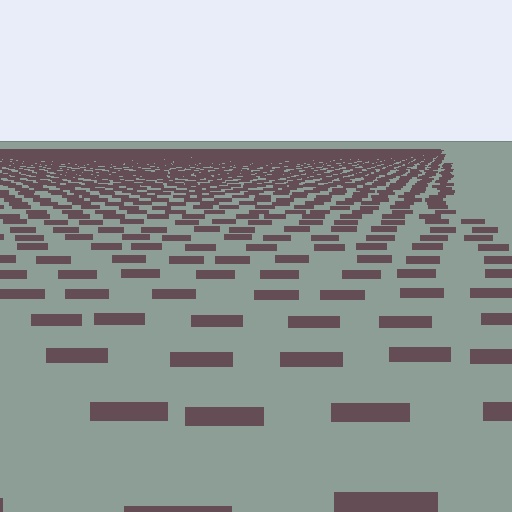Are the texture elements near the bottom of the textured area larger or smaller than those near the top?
Larger. Near the bottom, elements are closer to the viewer and appear at a bigger on-screen size.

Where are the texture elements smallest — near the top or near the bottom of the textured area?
Near the top.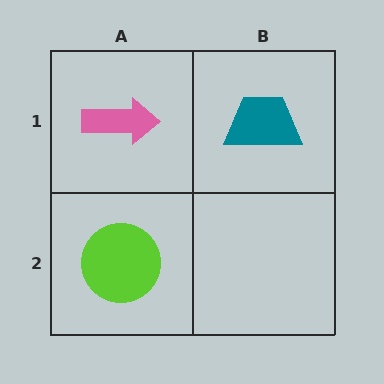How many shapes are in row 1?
2 shapes.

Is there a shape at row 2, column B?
No, that cell is empty.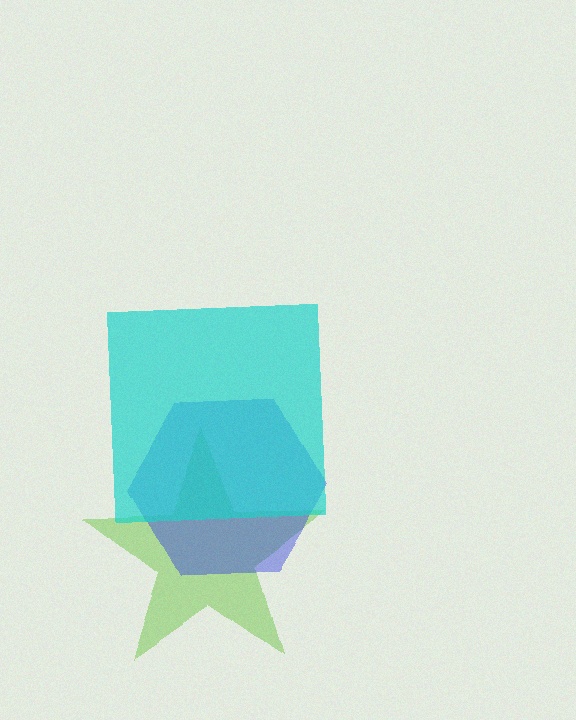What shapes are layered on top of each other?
The layered shapes are: a lime star, a blue hexagon, a cyan square.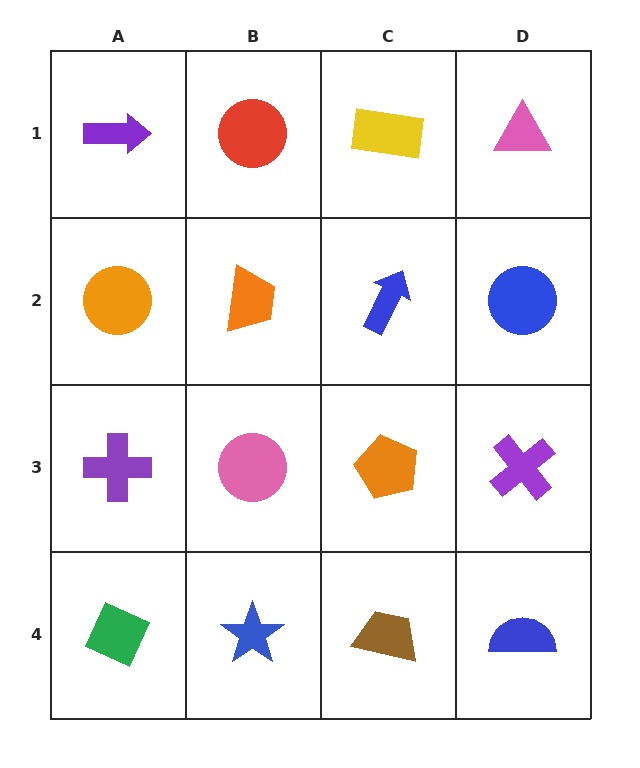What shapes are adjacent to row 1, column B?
An orange trapezoid (row 2, column B), a purple arrow (row 1, column A), a yellow rectangle (row 1, column C).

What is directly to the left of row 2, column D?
A blue arrow.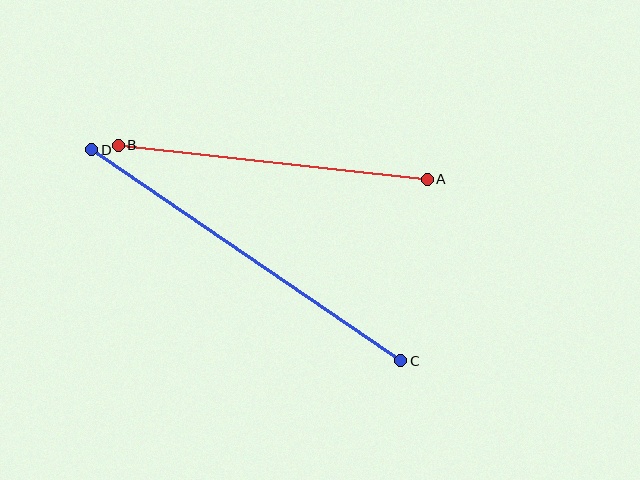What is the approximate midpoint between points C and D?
The midpoint is at approximately (246, 255) pixels.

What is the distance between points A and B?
The distance is approximately 311 pixels.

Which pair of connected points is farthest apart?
Points C and D are farthest apart.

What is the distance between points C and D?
The distance is approximately 374 pixels.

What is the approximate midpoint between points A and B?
The midpoint is at approximately (273, 162) pixels.